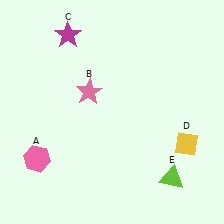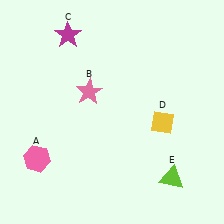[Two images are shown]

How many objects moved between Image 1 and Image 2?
1 object moved between the two images.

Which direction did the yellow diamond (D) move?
The yellow diamond (D) moved left.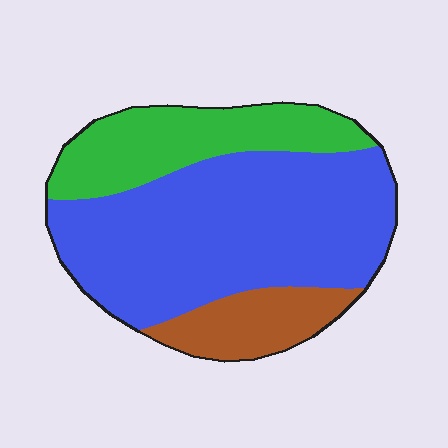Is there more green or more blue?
Blue.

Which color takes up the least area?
Brown, at roughly 15%.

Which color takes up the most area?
Blue, at roughly 60%.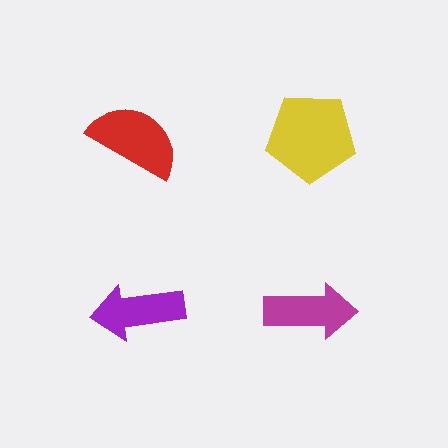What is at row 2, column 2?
A magenta arrow.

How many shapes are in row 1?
2 shapes.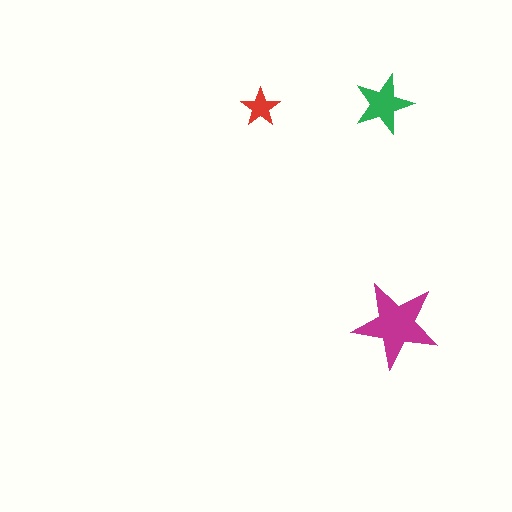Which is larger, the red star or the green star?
The green one.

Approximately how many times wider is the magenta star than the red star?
About 2 times wider.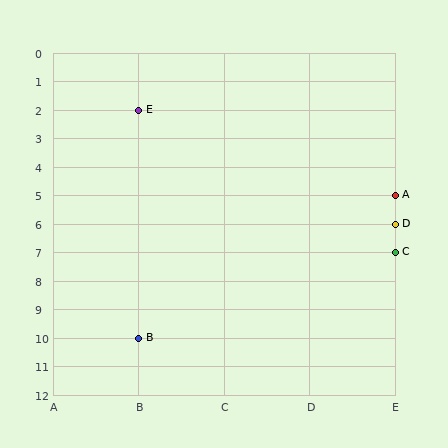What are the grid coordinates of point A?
Point A is at grid coordinates (E, 5).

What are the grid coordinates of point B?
Point B is at grid coordinates (B, 10).